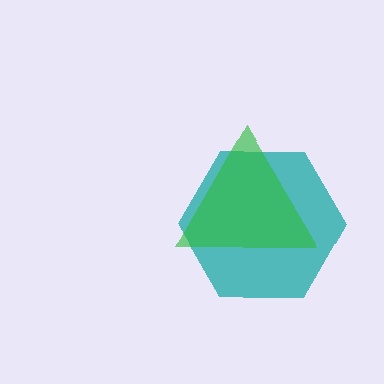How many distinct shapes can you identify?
There are 2 distinct shapes: a teal hexagon, a green triangle.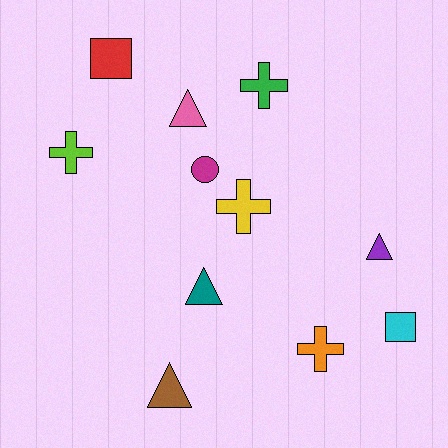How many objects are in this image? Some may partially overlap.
There are 11 objects.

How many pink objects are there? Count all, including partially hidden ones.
There is 1 pink object.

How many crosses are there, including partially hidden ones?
There are 4 crosses.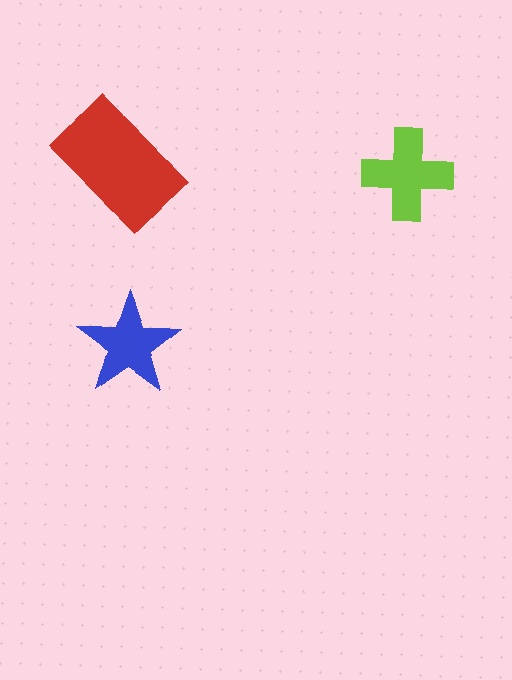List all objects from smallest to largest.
The blue star, the lime cross, the red rectangle.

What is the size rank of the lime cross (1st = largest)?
2nd.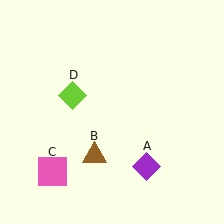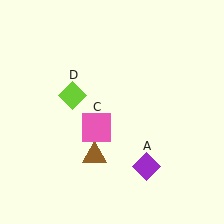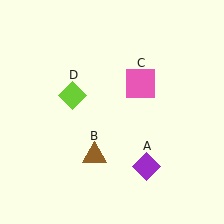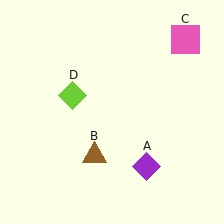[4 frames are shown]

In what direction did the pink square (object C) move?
The pink square (object C) moved up and to the right.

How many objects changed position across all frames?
1 object changed position: pink square (object C).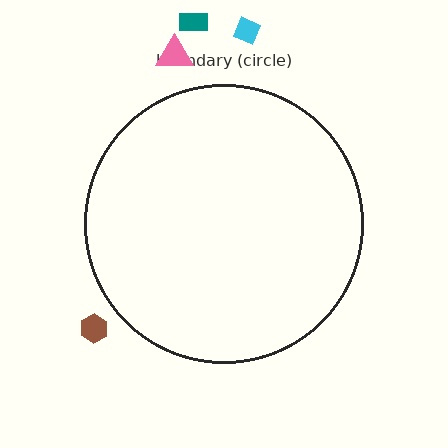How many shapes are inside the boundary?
0 inside, 4 outside.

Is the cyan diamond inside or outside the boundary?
Outside.